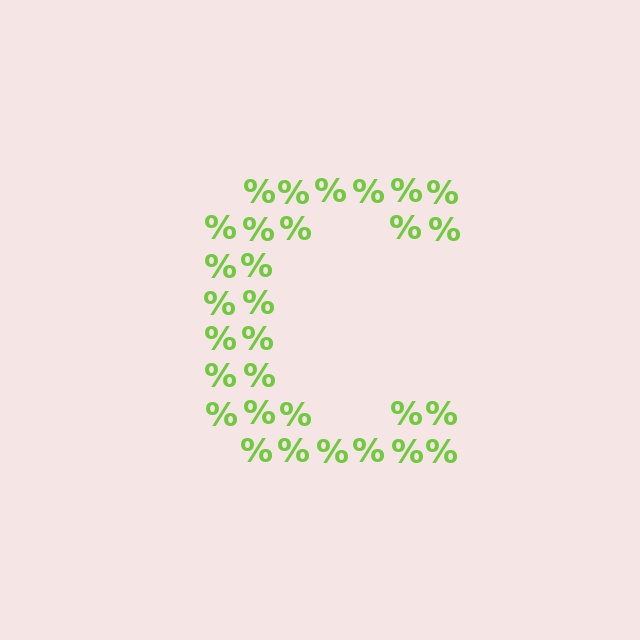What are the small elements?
The small elements are percent signs.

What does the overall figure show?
The overall figure shows the letter C.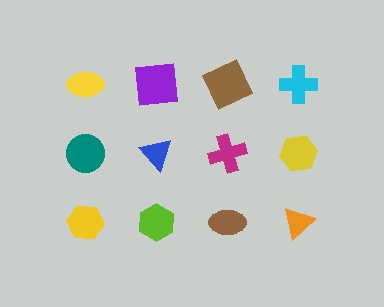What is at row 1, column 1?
A yellow ellipse.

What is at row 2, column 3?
A magenta cross.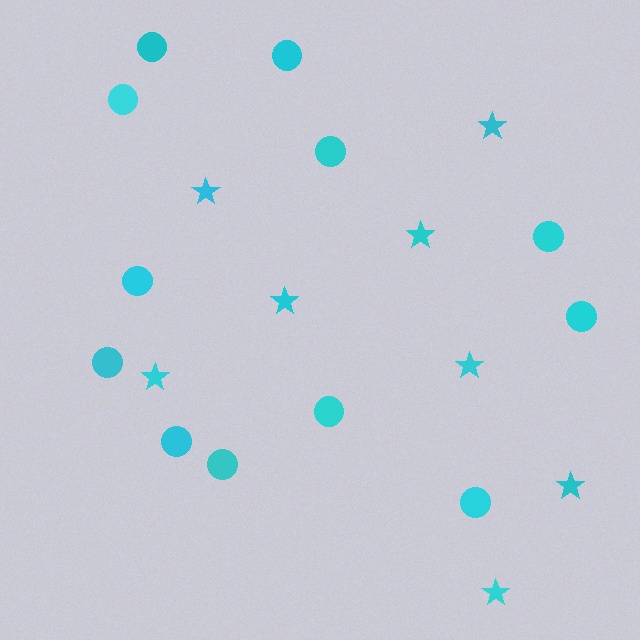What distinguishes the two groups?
There are 2 groups: one group of circles (12) and one group of stars (8).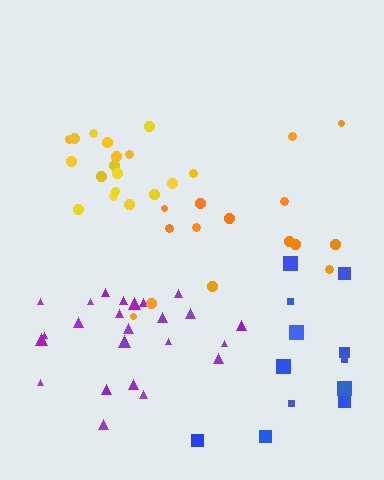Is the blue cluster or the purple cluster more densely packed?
Purple.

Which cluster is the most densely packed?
Yellow.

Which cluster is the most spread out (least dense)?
Blue.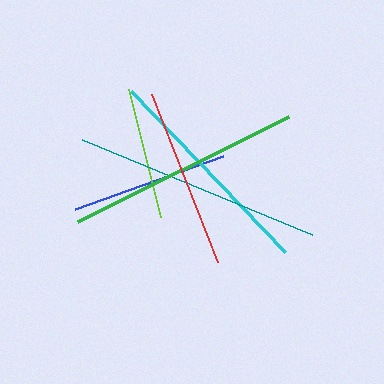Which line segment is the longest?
The teal line is the longest at approximately 249 pixels.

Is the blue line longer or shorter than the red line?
The red line is longer than the blue line.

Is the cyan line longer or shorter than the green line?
The green line is longer than the cyan line.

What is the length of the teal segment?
The teal segment is approximately 249 pixels long.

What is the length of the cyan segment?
The cyan segment is approximately 222 pixels long.